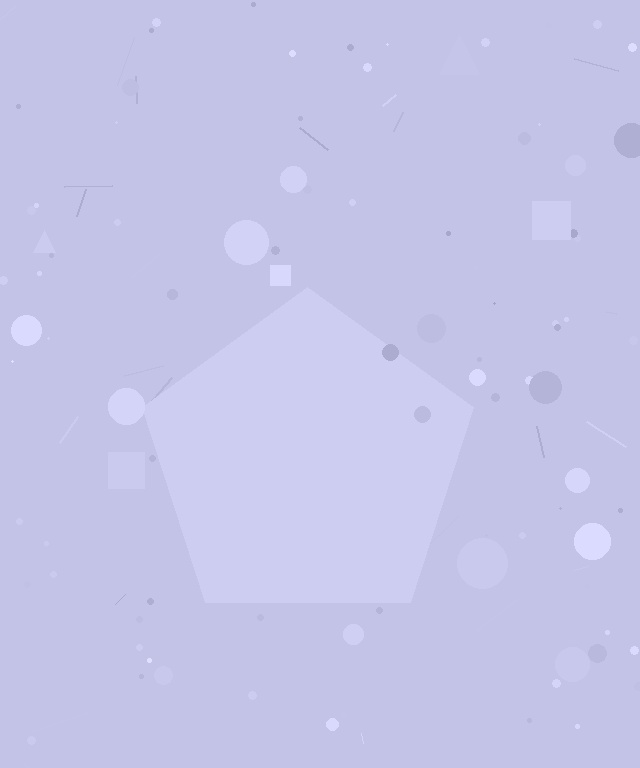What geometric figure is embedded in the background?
A pentagon is embedded in the background.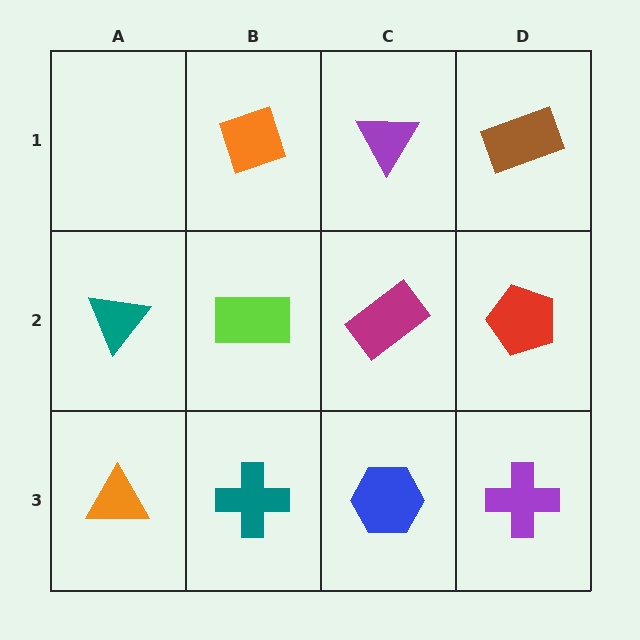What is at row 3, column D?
A purple cross.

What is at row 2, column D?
A red pentagon.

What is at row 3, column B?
A teal cross.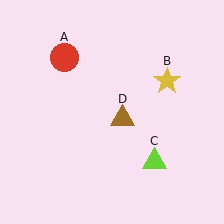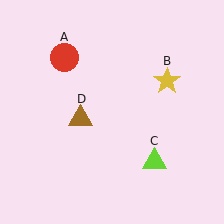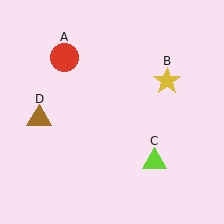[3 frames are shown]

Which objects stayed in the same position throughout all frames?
Red circle (object A) and yellow star (object B) and lime triangle (object C) remained stationary.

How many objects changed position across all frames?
1 object changed position: brown triangle (object D).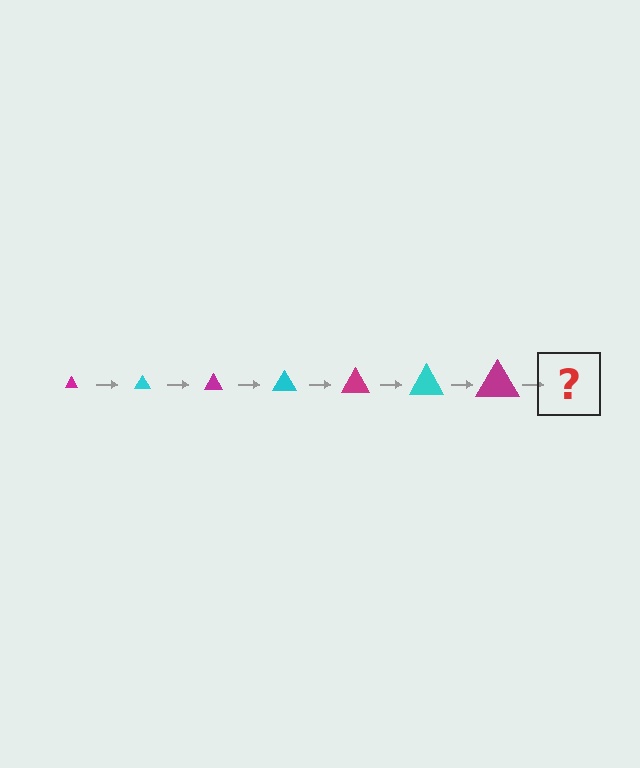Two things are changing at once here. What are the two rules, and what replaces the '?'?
The two rules are that the triangle grows larger each step and the color cycles through magenta and cyan. The '?' should be a cyan triangle, larger than the previous one.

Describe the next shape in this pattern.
It should be a cyan triangle, larger than the previous one.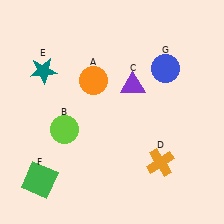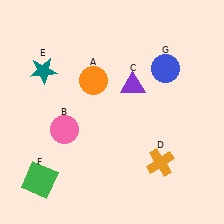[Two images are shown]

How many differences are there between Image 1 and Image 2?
There is 1 difference between the two images.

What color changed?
The circle (B) changed from lime in Image 1 to pink in Image 2.